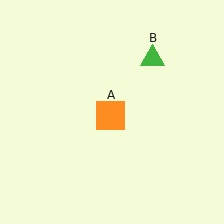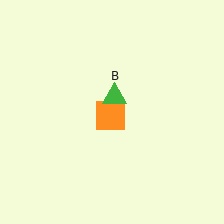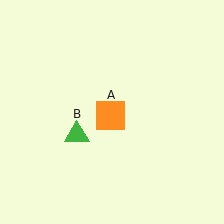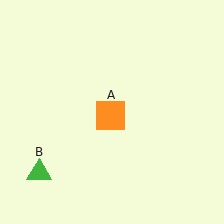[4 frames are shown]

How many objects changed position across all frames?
1 object changed position: green triangle (object B).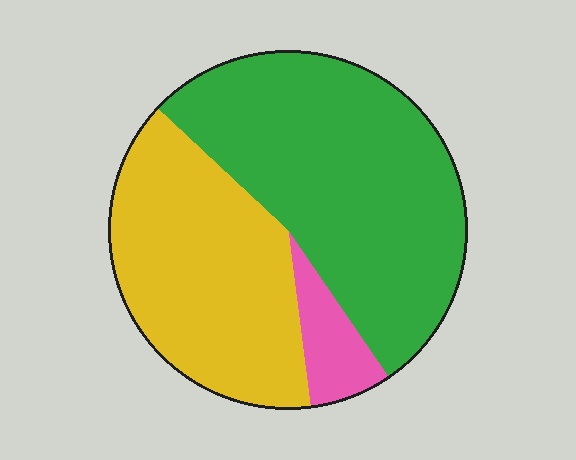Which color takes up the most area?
Green, at roughly 55%.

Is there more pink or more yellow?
Yellow.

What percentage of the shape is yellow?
Yellow takes up about two fifths (2/5) of the shape.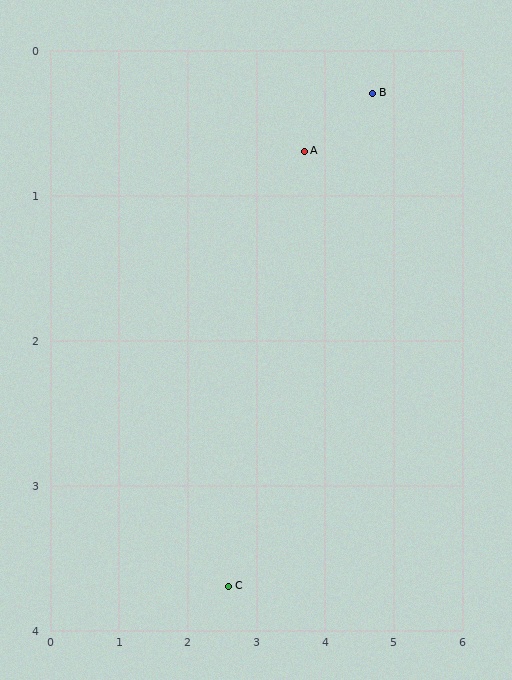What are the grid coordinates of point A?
Point A is at approximately (3.7, 0.7).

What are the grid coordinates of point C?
Point C is at approximately (2.6, 3.7).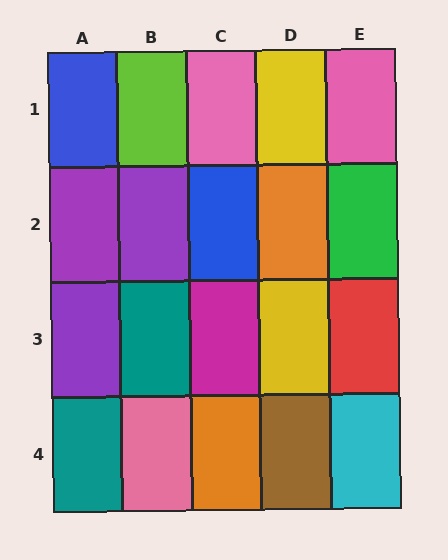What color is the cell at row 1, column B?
Lime.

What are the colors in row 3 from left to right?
Purple, teal, magenta, yellow, red.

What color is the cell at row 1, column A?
Blue.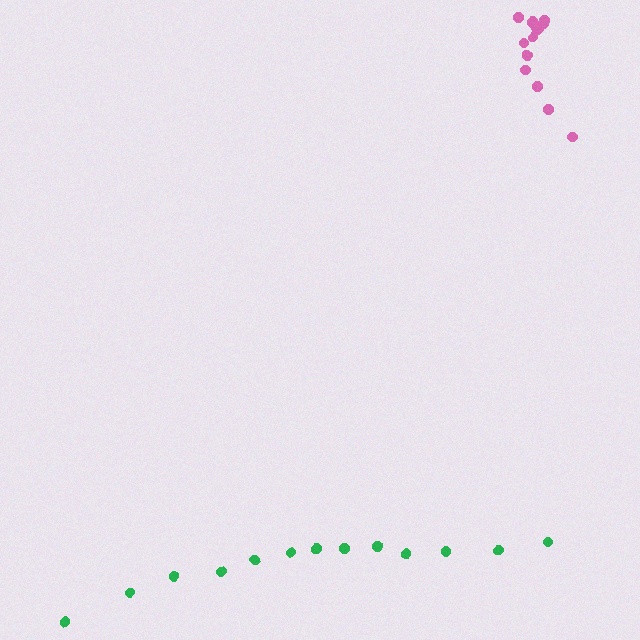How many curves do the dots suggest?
There are 2 distinct paths.